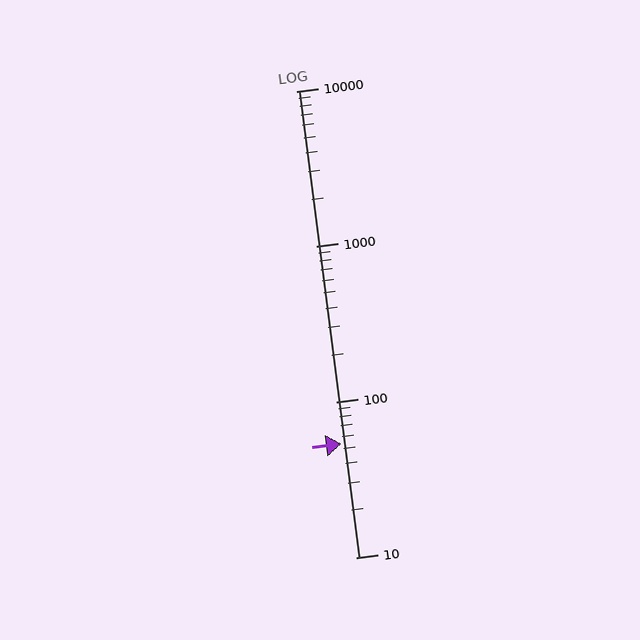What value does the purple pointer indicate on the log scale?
The pointer indicates approximately 54.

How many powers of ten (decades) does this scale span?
The scale spans 3 decades, from 10 to 10000.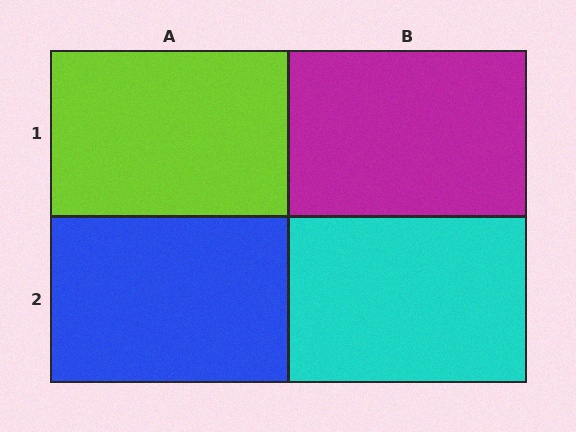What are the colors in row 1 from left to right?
Lime, magenta.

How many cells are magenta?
1 cell is magenta.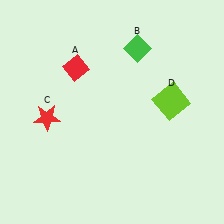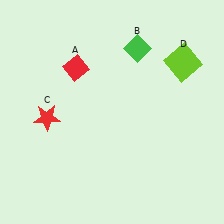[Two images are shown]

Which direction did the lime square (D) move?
The lime square (D) moved up.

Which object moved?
The lime square (D) moved up.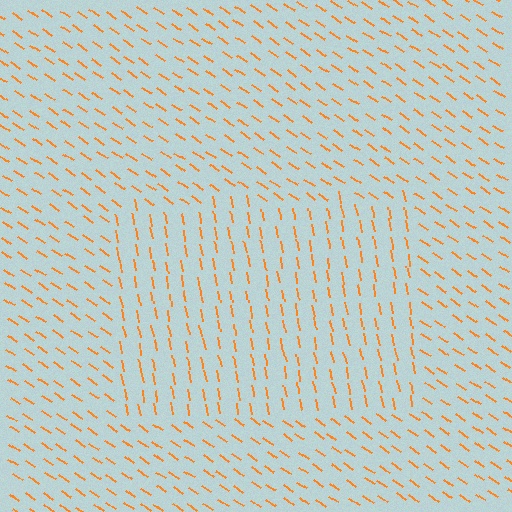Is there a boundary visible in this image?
Yes, there is a texture boundary formed by a change in line orientation.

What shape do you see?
I see a rectangle.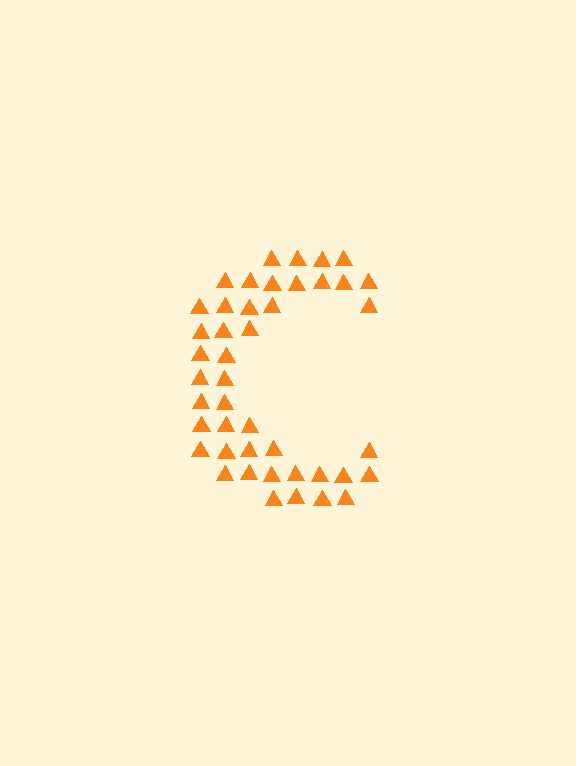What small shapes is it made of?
It is made of small triangles.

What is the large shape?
The large shape is the letter C.